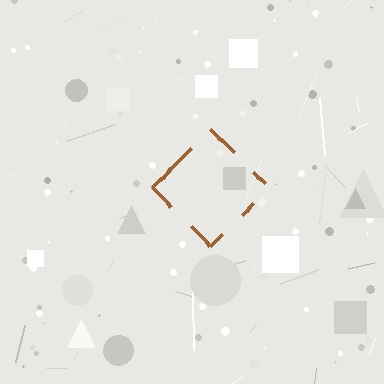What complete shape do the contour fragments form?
The contour fragments form a diamond.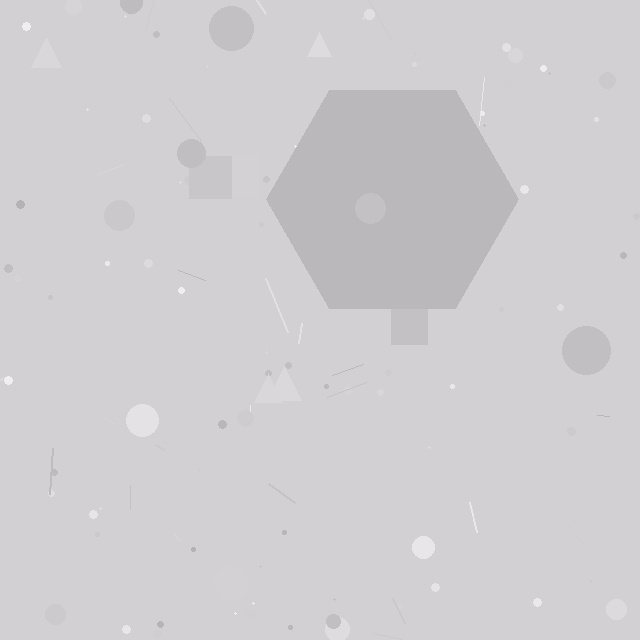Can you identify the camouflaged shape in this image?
The camouflaged shape is a hexagon.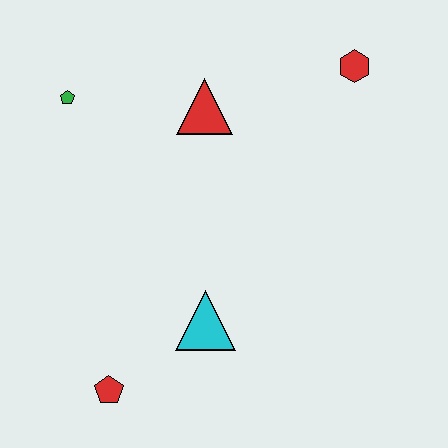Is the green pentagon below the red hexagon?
Yes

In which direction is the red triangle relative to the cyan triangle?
The red triangle is above the cyan triangle.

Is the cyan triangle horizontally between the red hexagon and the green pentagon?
Yes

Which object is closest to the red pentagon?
The cyan triangle is closest to the red pentagon.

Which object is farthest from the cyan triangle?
The red hexagon is farthest from the cyan triangle.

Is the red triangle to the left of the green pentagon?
No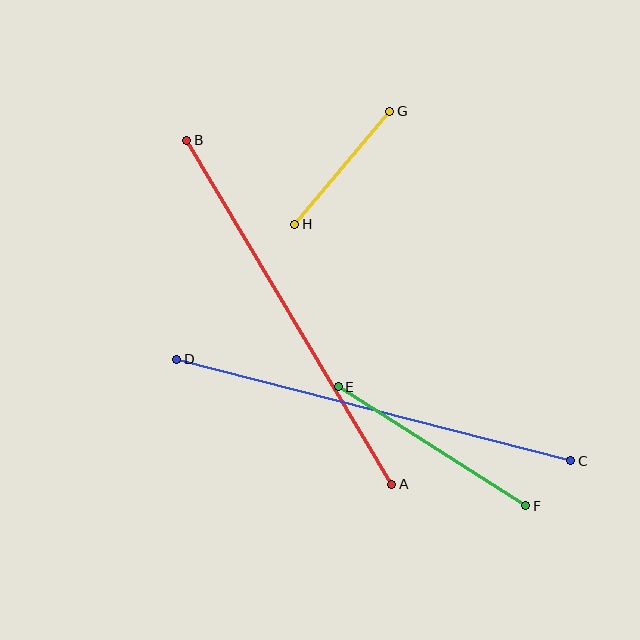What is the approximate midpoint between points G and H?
The midpoint is at approximately (342, 168) pixels.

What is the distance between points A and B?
The distance is approximately 401 pixels.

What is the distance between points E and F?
The distance is approximately 222 pixels.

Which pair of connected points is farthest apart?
Points C and D are farthest apart.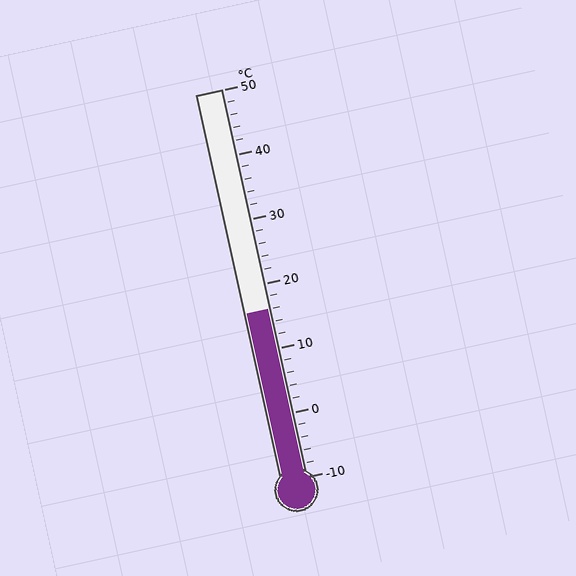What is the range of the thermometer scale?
The thermometer scale ranges from -10°C to 50°C.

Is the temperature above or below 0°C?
The temperature is above 0°C.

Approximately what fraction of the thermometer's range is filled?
The thermometer is filled to approximately 45% of its range.